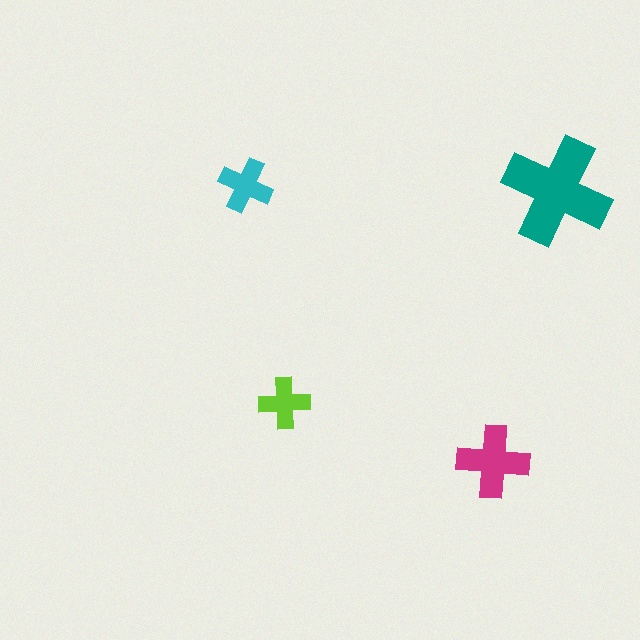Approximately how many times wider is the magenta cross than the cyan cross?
About 1.5 times wider.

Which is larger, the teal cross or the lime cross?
The teal one.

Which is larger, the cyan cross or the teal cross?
The teal one.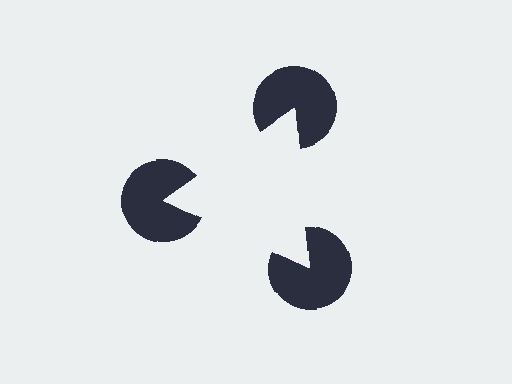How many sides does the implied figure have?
3 sides.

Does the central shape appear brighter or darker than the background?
It typically appears slightly brighter than the background, even though no actual brightness change is drawn.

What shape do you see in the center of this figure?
An illusory triangle — its edges are inferred from the aligned wedge cuts in the pac-man discs, not physically drawn.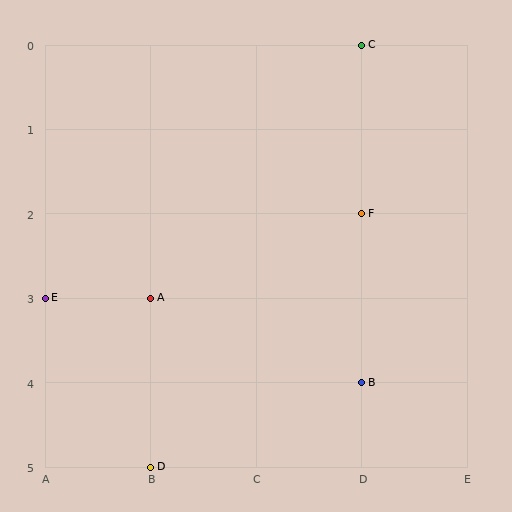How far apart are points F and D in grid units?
Points F and D are 2 columns and 3 rows apart (about 3.6 grid units diagonally).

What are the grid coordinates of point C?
Point C is at grid coordinates (D, 0).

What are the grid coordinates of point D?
Point D is at grid coordinates (B, 5).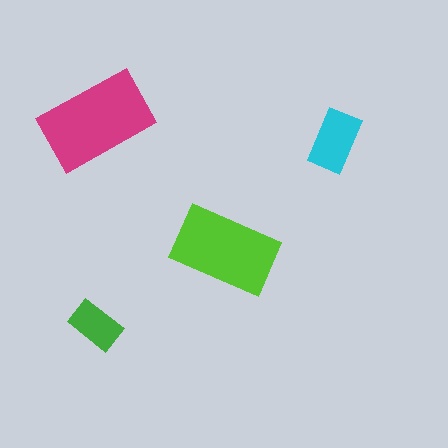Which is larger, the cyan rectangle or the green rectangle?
The cyan one.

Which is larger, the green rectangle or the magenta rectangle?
The magenta one.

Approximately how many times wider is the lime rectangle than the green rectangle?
About 2 times wider.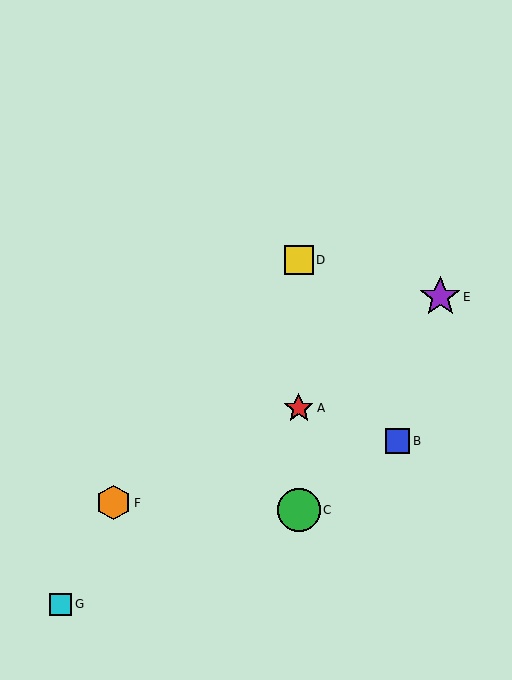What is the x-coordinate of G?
Object G is at x≈60.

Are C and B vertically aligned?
No, C is at x≈299 and B is at x≈398.